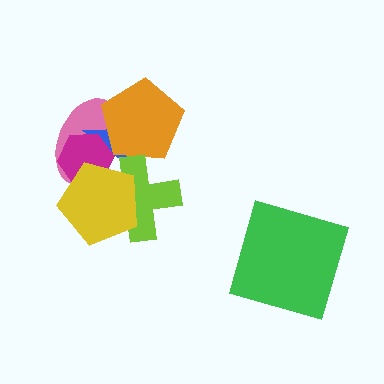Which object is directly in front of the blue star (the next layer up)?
The magenta hexagon is directly in front of the blue star.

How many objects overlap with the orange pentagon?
3 objects overlap with the orange pentagon.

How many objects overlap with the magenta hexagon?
3 objects overlap with the magenta hexagon.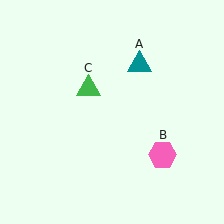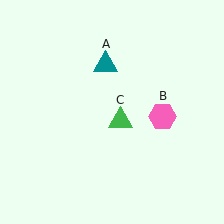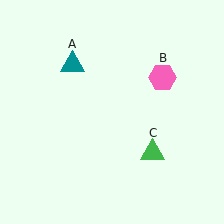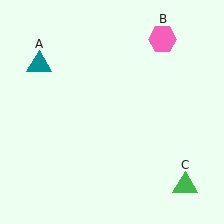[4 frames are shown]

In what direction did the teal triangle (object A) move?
The teal triangle (object A) moved left.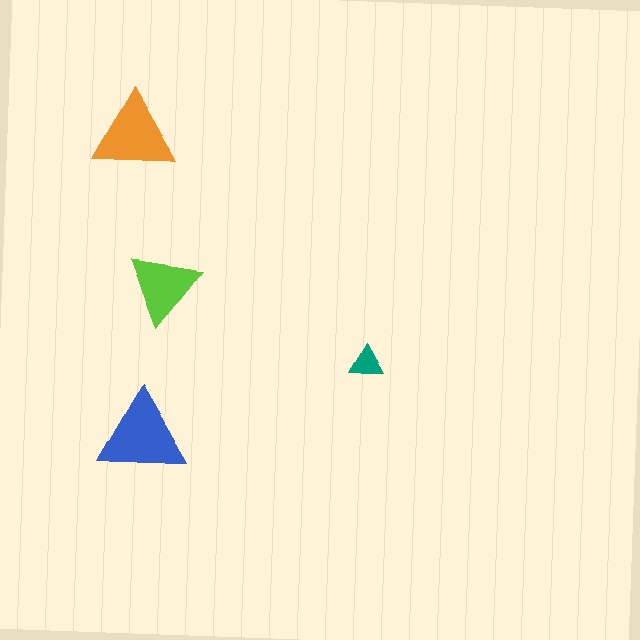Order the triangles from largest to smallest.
the blue one, the orange one, the lime one, the teal one.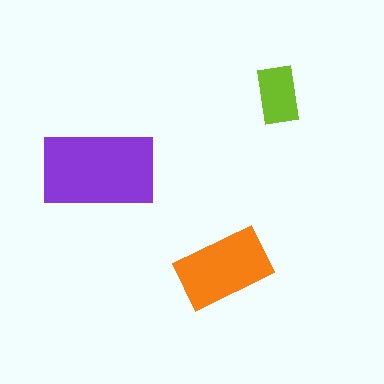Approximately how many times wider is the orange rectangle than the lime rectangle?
About 1.5 times wider.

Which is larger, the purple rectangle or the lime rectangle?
The purple one.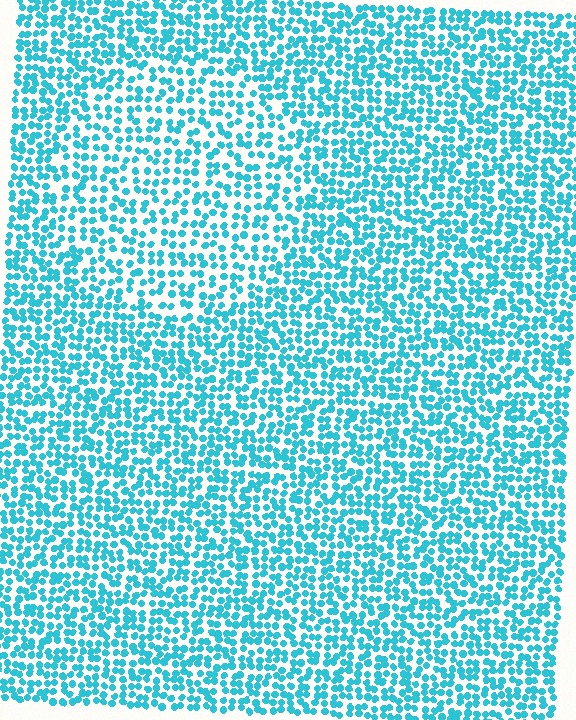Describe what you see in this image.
The image contains small cyan elements arranged at two different densities. A circle-shaped region is visible where the elements are less densely packed than the surrounding area.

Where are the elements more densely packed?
The elements are more densely packed outside the circle boundary.